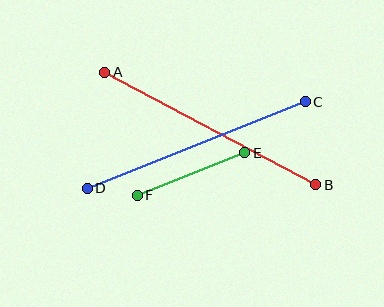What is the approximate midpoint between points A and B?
The midpoint is at approximately (210, 128) pixels.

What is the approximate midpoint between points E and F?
The midpoint is at approximately (191, 174) pixels.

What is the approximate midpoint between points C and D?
The midpoint is at approximately (196, 145) pixels.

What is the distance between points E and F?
The distance is approximately 116 pixels.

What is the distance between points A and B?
The distance is approximately 239 pixels.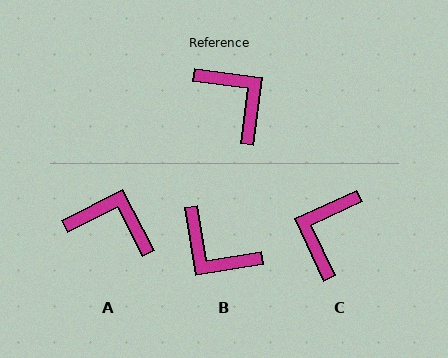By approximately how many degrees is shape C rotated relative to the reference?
Approximately 122 degrees counter-clockwise.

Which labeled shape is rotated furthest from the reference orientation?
B, about 164 degrees away.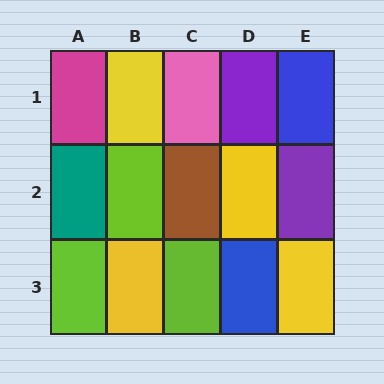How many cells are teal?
1 cell is teal.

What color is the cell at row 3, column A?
Lime.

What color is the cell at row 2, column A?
Teal.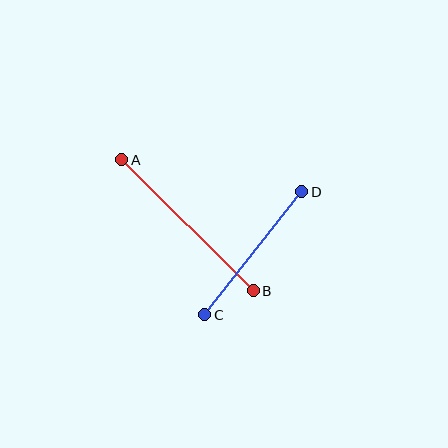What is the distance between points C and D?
The distance is approximately 157 pixels.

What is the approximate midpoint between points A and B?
The midpoint is at approximately (187, 225) pixels.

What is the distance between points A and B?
The distance is approximately 186 pixels.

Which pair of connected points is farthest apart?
Points A and B are farthest apart.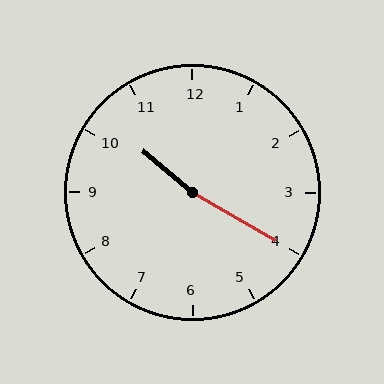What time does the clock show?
10:20.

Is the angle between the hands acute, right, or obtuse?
It is obtuse.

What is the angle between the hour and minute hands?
Approximately 170 degrees.